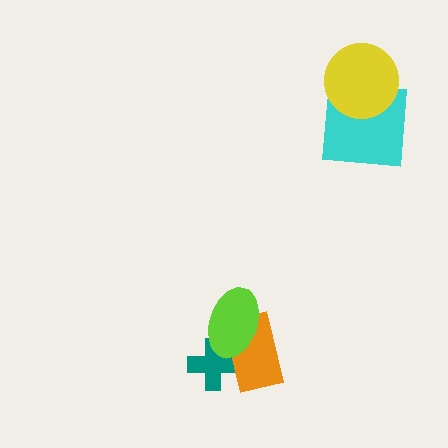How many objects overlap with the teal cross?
2 objects overlap with the teal cross.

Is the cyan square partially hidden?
Yes, it is partially covered by another shape.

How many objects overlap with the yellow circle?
1 object overlaps with the yellow circle.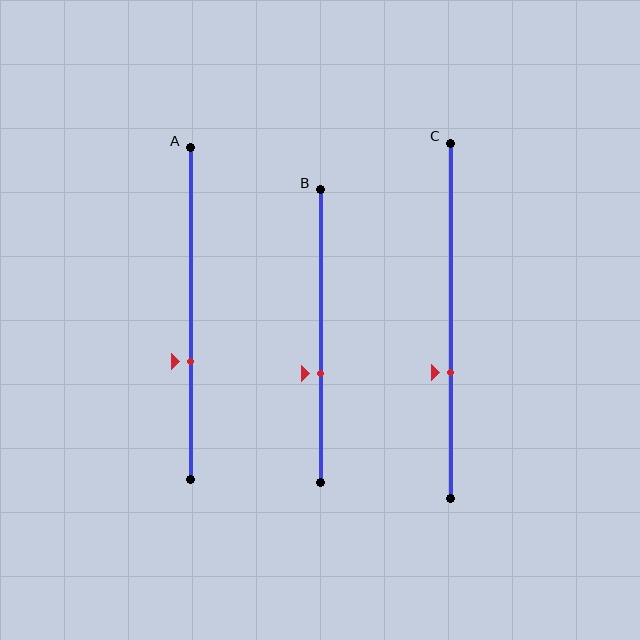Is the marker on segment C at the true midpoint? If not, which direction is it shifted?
No, the marker on segment C is shifted downward by about 14% of the segment length.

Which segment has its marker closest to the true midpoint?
Segment B has its marker closest to the true midpoint.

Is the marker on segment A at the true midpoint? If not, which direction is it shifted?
No, the marker on segment A is shifted downward by about 14% of the segment length.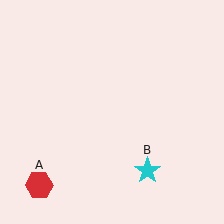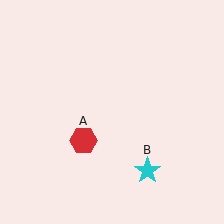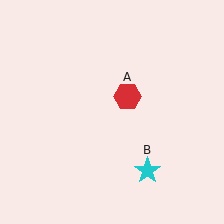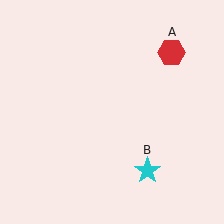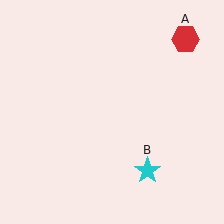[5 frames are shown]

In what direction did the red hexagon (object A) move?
The red hexagon (object A) moved up and to the right.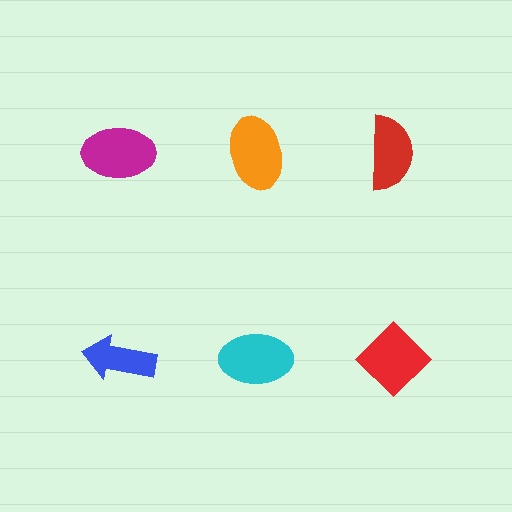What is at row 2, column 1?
A blue arrow.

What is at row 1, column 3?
A red semicircle.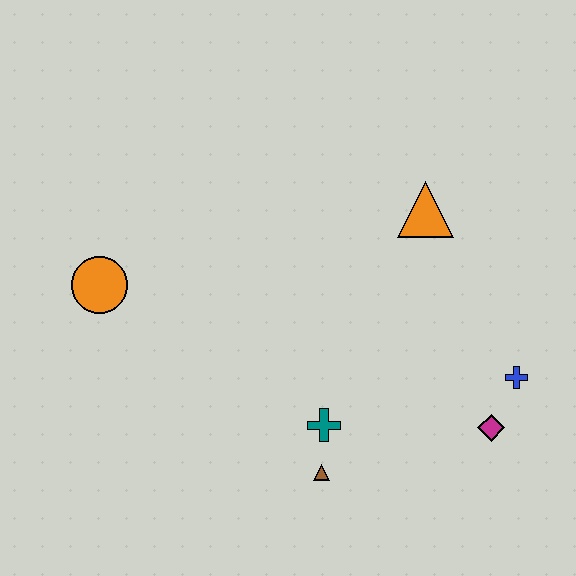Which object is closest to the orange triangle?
The blue cross is closest to the orange triangle.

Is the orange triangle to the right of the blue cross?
No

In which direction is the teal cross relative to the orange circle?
The teal cross is to the right of the orange circle.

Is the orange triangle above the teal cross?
Yes